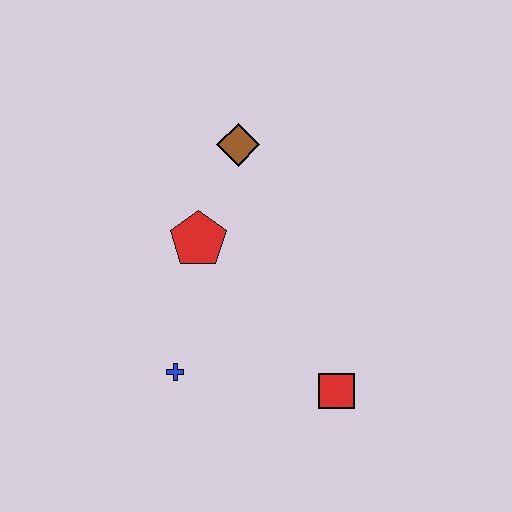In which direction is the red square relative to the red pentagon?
The red square is below the red pentagon.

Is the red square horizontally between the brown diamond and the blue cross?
No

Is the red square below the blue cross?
Yes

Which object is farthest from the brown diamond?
The red square is farthest from the brown diamond.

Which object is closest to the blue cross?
The red pentagon is closest to the blue cross.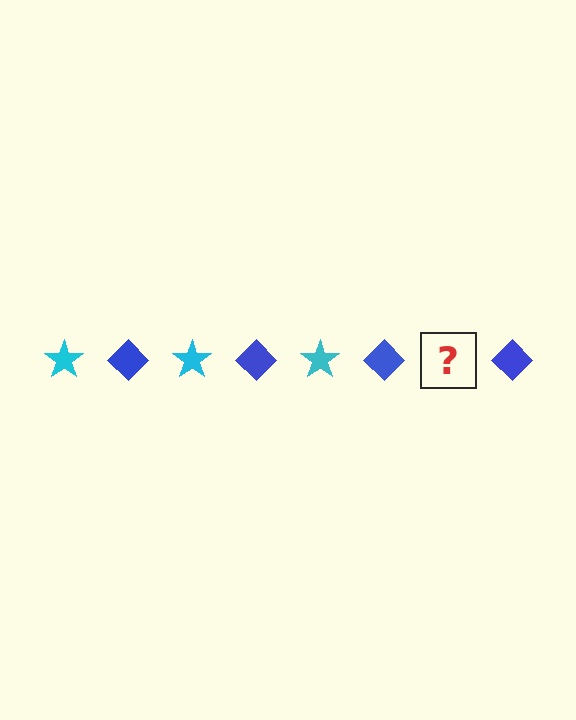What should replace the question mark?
The question mark should be replaced with a cyan star.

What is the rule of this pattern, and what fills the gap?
The rule is that the pattern alternates between cyan star and blue diamond. The gap should be filled with a cyan star.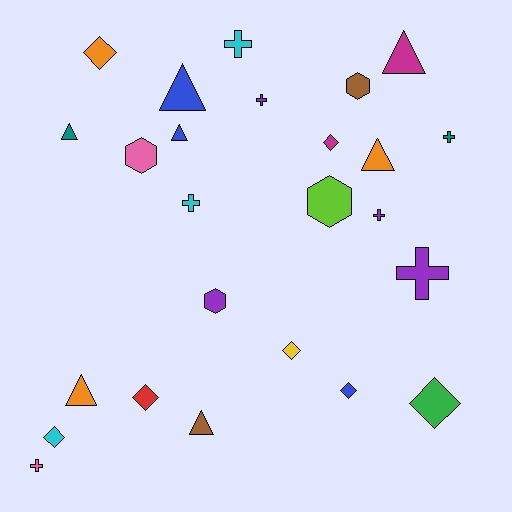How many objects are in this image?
There are 25 objects.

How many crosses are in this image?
There are 7 crosses.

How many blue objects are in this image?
There are 3 blue objects.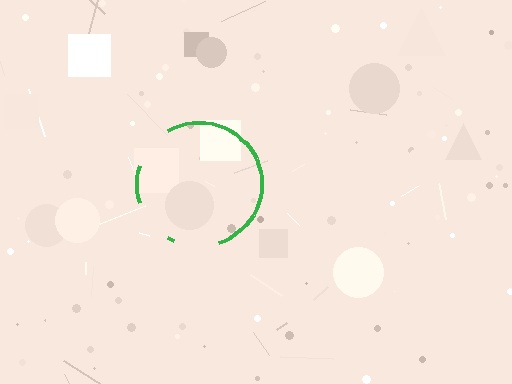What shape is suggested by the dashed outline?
The dashed outline suggests a circle.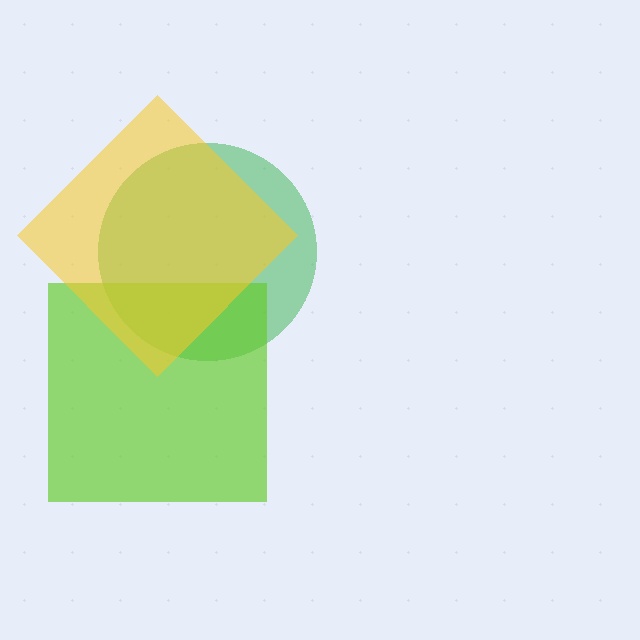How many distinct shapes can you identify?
There are 3 distinct shapes: a green circle, a lime square, a yellow diamond.